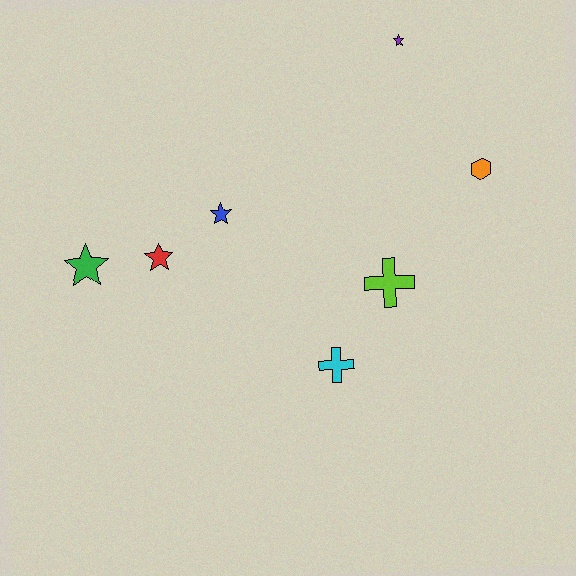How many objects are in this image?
There are 7 objects.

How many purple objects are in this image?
There is 1 purple object.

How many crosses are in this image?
There are 2 crosses.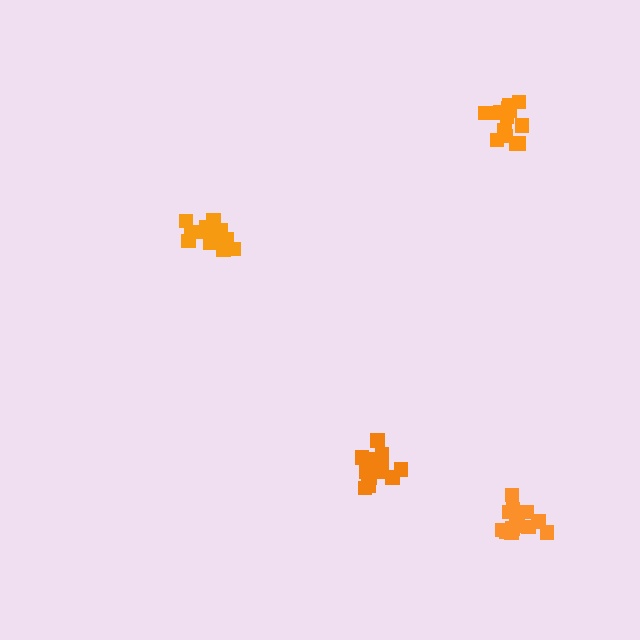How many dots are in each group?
Group 1: 14 dots, Group 2: 16 dots, Group 3: 16 dots, Group 4: 15 dots (61 total).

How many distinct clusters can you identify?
There are 4 distinct clusters.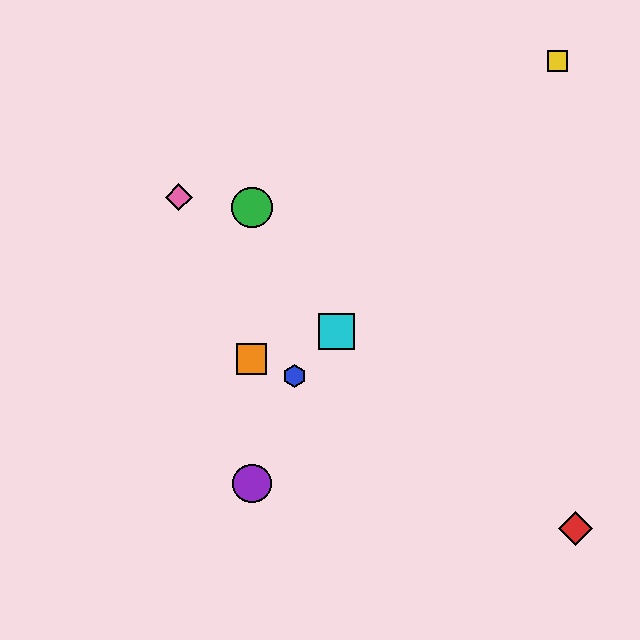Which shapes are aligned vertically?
The green circle, the purple circle, the orange square are aligned vertically.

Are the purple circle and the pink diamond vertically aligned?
No, the purple circle is at x≈252 and the pink diamond is at x≈179.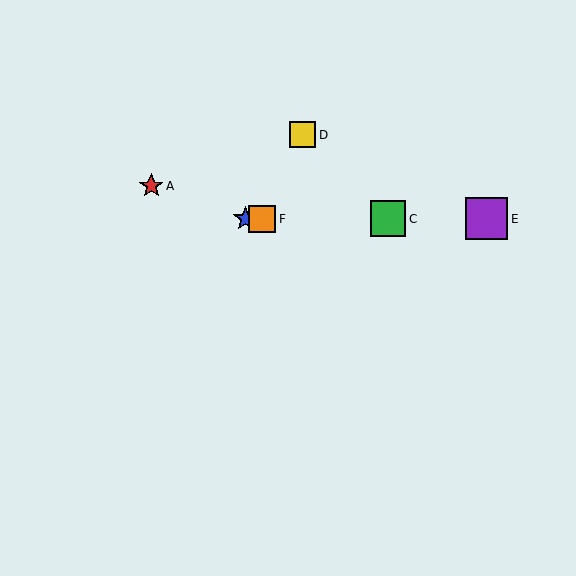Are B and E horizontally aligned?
Yes, both are at y≈219.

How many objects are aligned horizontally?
4 objects (B, C, E, F) are aligned horizontally.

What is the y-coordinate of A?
Object A is at y≈186.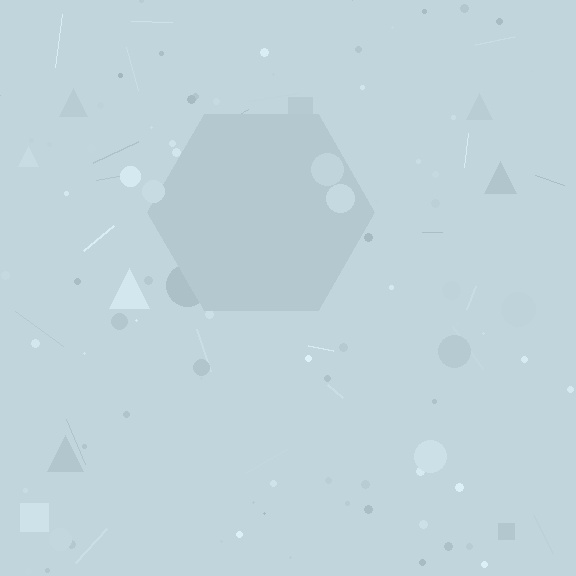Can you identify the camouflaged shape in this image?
The camouflaged shape is a hexagon.